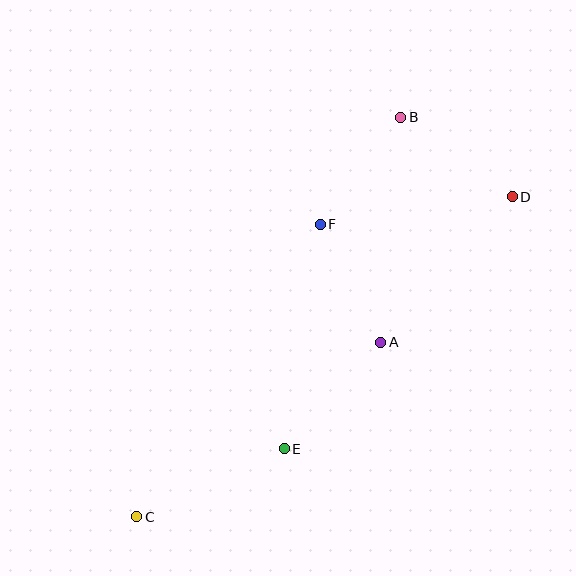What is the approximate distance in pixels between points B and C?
The distance between B and C is approximately 479 pixels.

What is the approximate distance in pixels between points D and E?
The distance between D and E is approximately 340 pixels.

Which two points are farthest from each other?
Points C and D are farthest from each other.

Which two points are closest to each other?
Points A and F are closest to each other.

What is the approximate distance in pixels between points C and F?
The distance between C and F is approximately 345 pixels.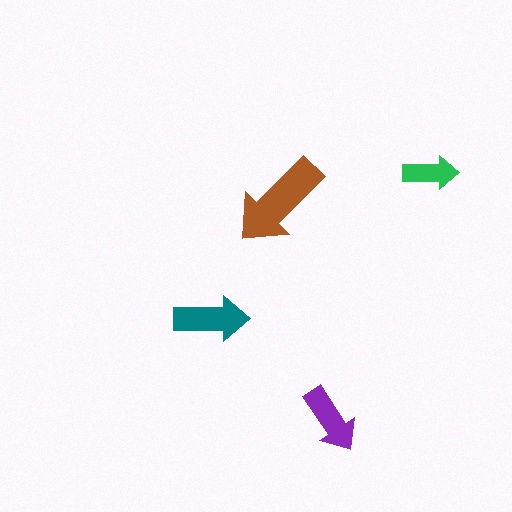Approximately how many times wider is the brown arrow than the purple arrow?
About 1.5 times wider.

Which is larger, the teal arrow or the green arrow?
The teal one.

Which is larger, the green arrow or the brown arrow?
The brown one.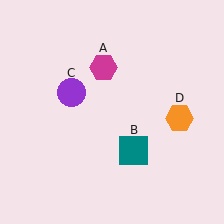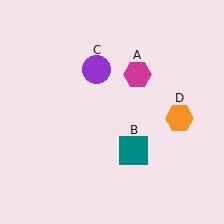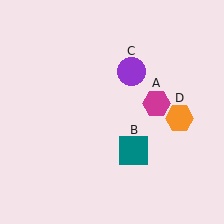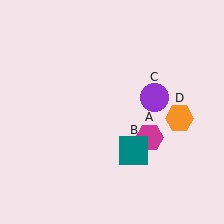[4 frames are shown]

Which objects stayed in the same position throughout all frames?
Teal square (object B) and orange hexagon (object D) remained stationary.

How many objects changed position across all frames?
2 objects changed position: magenta hexagon (object A), purple circle (object C).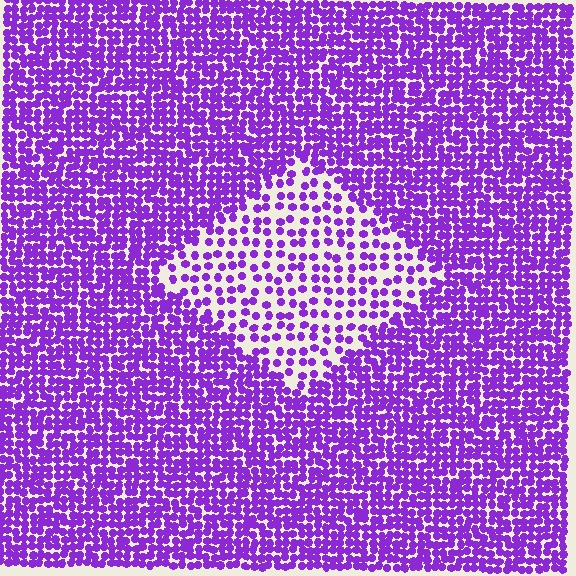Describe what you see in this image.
The image contains small purple elements arranged at two different densities. A diamond-shaped region is visible where the elements are less densely packed than the surrounding area.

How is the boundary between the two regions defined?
The boundary is defined by a change in element density (approximately 2.2x ratio). All elements are the same color, size, and shape.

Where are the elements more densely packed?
The elements are more densely packed outside the diamond boundary.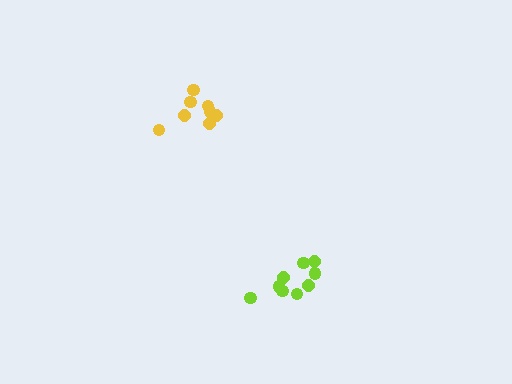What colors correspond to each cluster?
The clusters are colored: lime, yellow.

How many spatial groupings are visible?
There are 2 spatial groupings.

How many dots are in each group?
Group 1: 9 dots, Group 2: 8 dots (17 total).